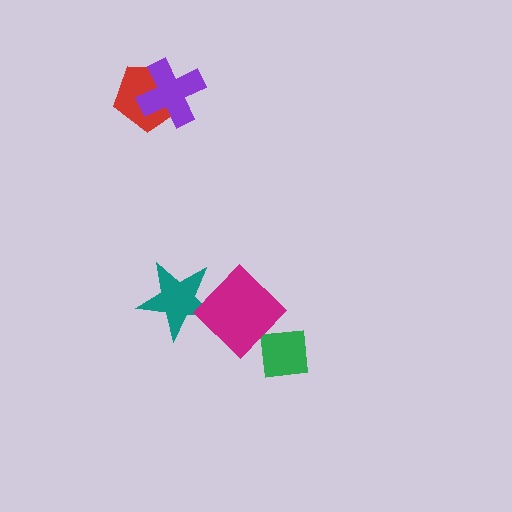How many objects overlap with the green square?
1 object overlaps with the green square.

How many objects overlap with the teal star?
1 object overlaps with the teal star.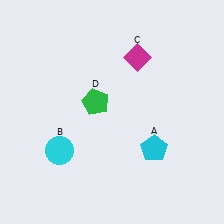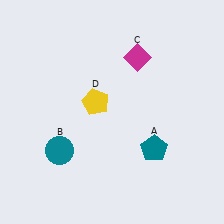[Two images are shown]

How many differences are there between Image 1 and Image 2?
There are 3 differences between the two images.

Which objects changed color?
A changed from cyan to teal. B changed from cyan to teal. D changed from green to yellow.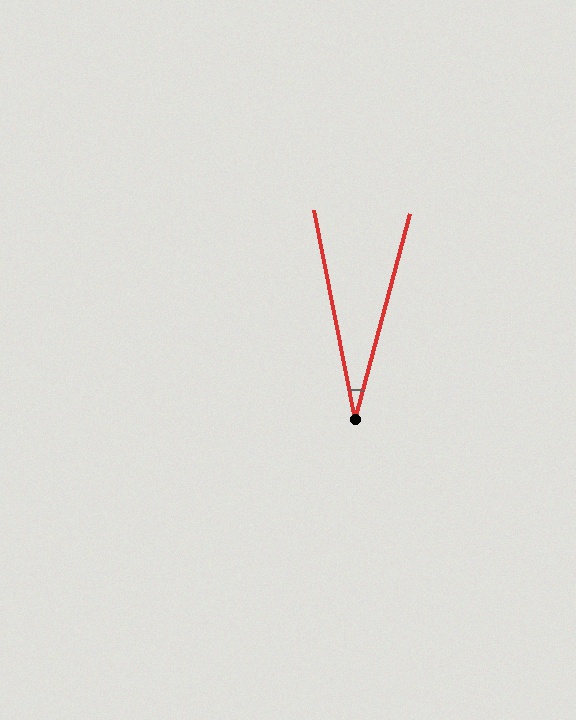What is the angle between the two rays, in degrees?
Approximately 26 degrees.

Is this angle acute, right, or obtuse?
It is acute.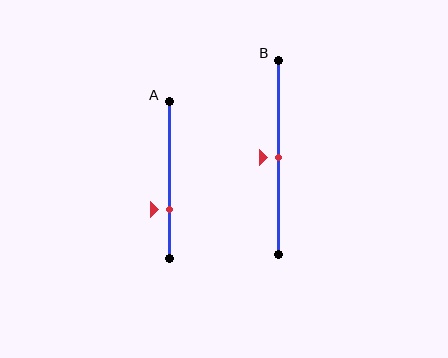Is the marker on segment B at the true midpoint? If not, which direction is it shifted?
Yes, the marker on segment B is at the true midpoint.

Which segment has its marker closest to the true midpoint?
Segment B has its marker closest to the true midpoint.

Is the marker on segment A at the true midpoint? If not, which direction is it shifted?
No, the marker on segment A is shifted downward by about 19% of the segment length.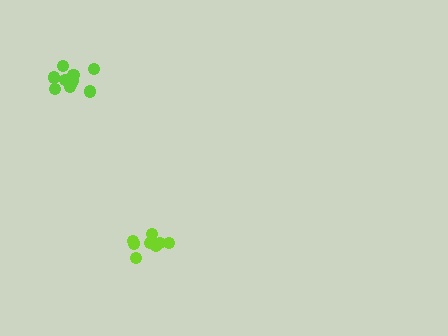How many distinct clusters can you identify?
There are 2 distinct clusters.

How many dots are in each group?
Group 1: 12 dots, Group 2: 8 dots (20 total).